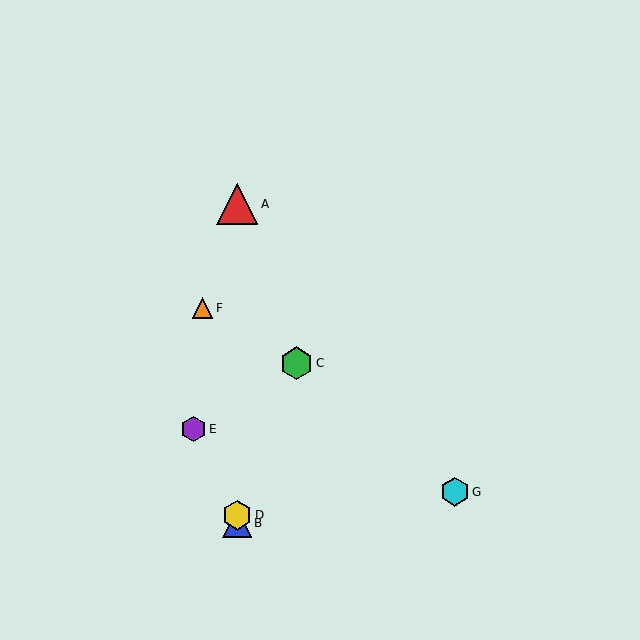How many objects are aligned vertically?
3 objects (A, B, D) are aligned vertically.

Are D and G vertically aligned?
No, D is at x≈237 and G is at x≈455.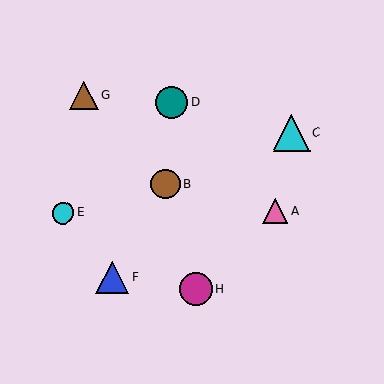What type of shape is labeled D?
Shape D is a teal circle.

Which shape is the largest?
The cyan triangle (labeled C) is the largest.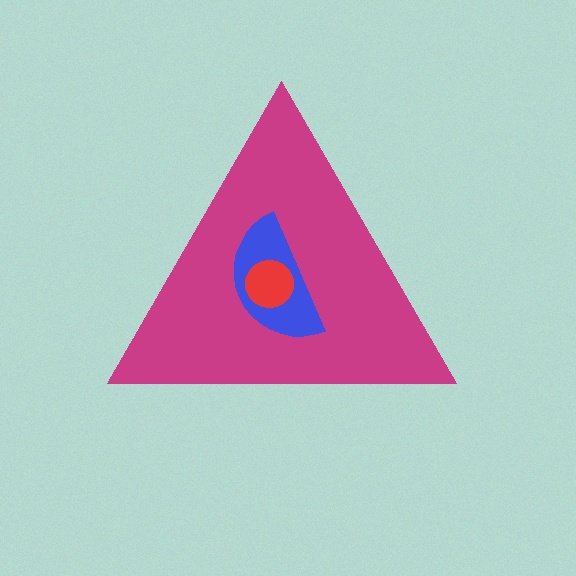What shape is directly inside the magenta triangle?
The blue semicircle.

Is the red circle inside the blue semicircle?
Yes.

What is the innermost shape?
The red circle.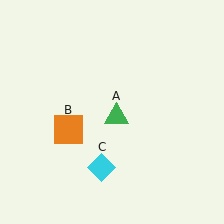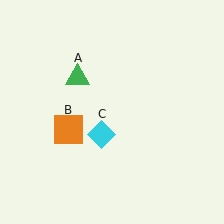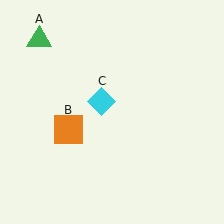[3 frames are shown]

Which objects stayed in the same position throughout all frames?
Orange square (object B) remained stationary.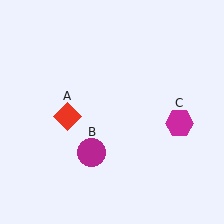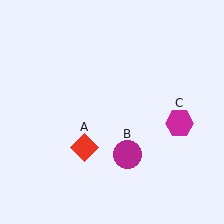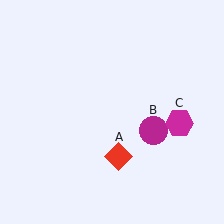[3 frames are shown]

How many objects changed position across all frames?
2 objects changed position: red diamond (object A), magenta circle (object B).